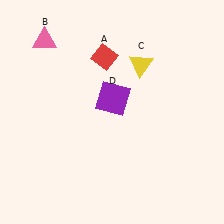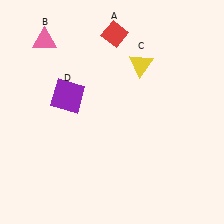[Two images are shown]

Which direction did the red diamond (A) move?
The red diamond (A) moved up.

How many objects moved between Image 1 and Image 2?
2 objects moved between the two images.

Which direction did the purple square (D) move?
The purple square (D) moved left.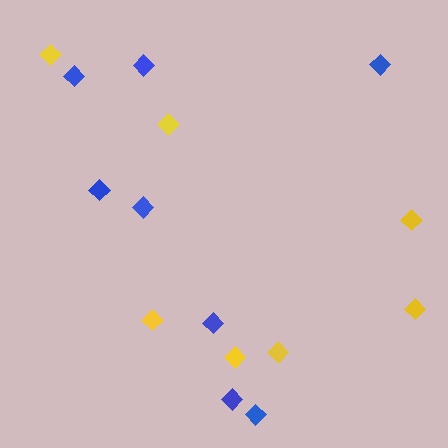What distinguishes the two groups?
There are 2 groups: one group of blue diamonds (8) and one group of yellow diamonds (7).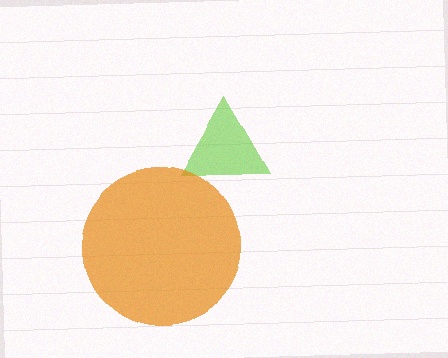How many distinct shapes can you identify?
There are 2 distinct shapes: a lime triangle, an orange circle.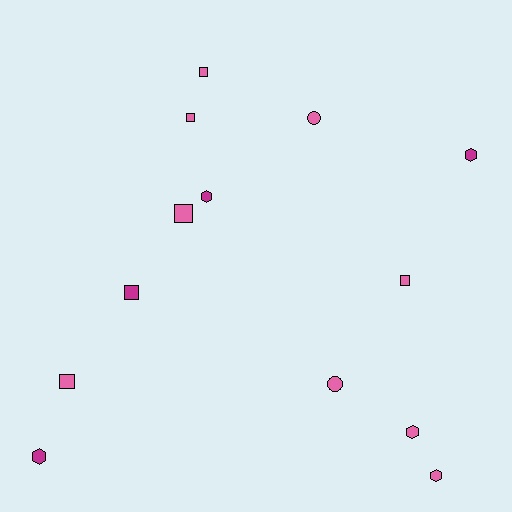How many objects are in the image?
There are 13 objects.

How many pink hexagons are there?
There are 2 pink hexagons.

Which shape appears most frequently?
Square, with 6 objects.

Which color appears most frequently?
Pink, with 9 objects.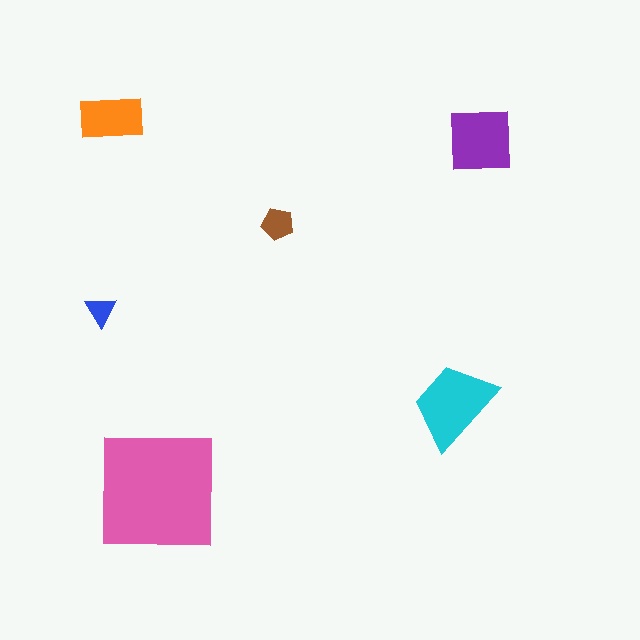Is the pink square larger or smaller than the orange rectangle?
Larger.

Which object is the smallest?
The blue triangle.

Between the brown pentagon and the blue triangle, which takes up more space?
The brown pentagon.